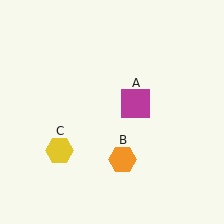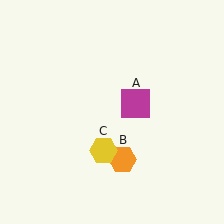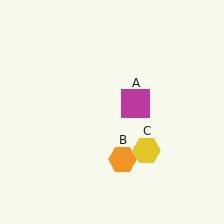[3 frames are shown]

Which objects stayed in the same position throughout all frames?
Magenta square (object A) and orange hexagon (object B) remained stationary.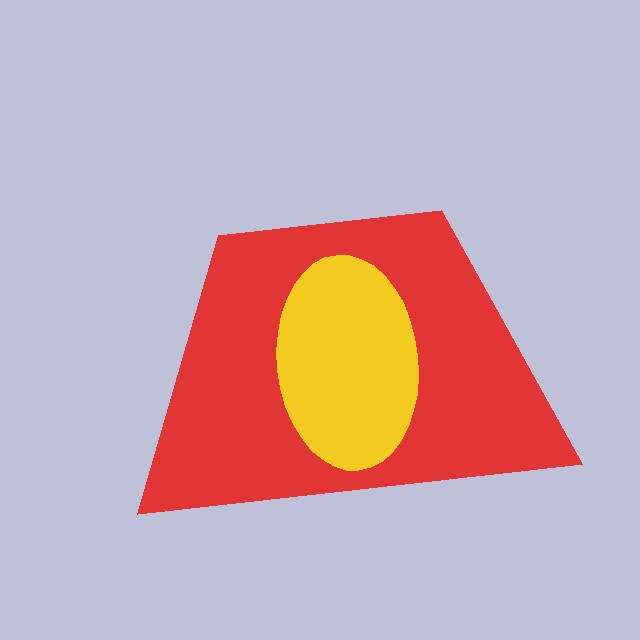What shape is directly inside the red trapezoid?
The yellow ellipse.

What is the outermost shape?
The red trapezoid.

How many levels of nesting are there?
2.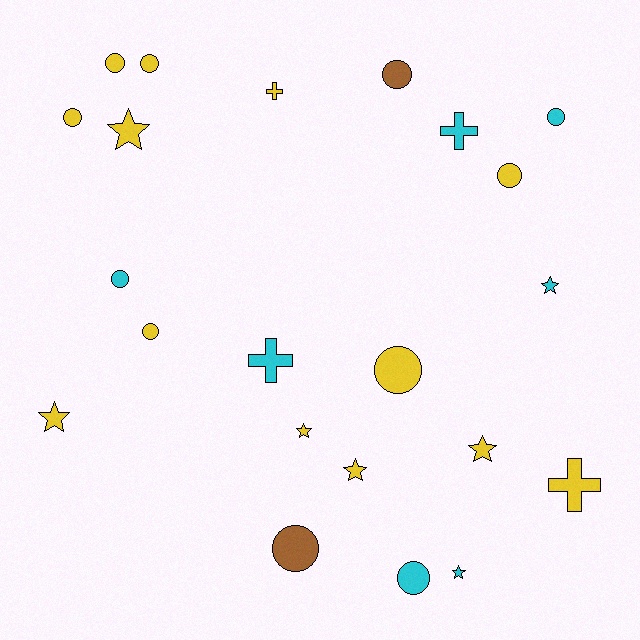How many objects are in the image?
There are 22 objects.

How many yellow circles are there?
There are 6 yellow circles.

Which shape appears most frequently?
Circle, with 11 objects.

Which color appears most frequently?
Yellow, with 13 objects.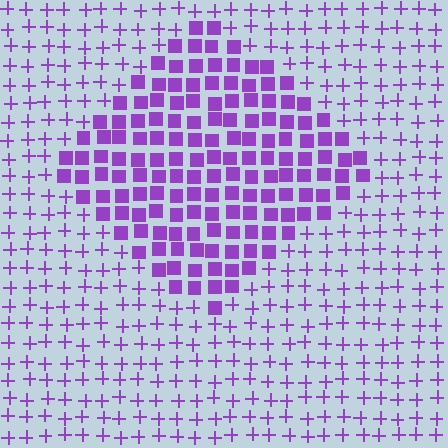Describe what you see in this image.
The image is filled with small purple elements arranged in a uniform grid. A diamond-shaped region contains squares, while the surrounding area contains plus signs. The boundary is defined purely by the change in element shape.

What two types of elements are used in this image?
The image uses squares inside the diamond region and plus signs outside it.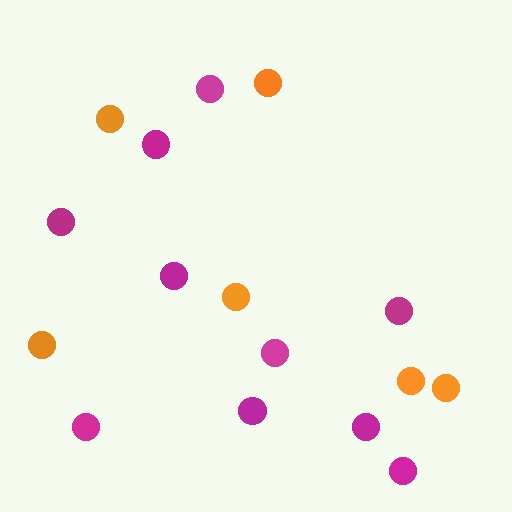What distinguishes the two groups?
There are 2 groups: one group of orange circles (6) and one group of magenta circles (10).